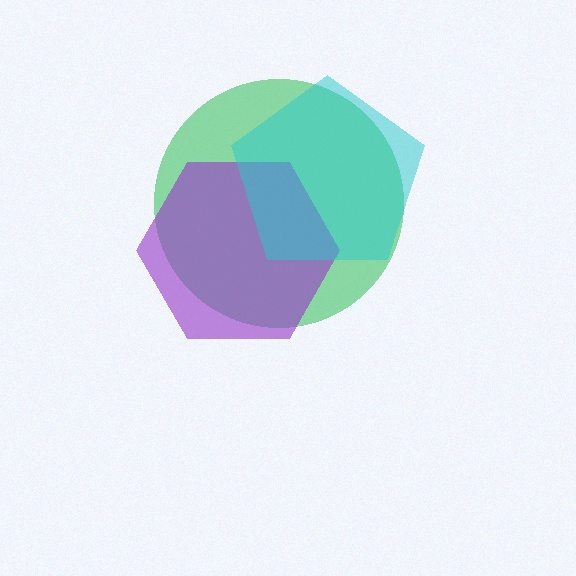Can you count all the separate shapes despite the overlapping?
Yes, there are 3 separate shapes.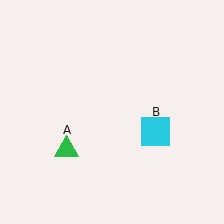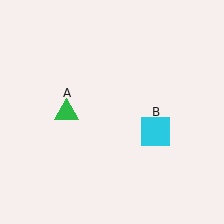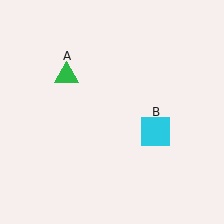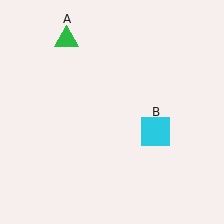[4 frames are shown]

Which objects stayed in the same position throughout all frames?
Cyan square (object B) remained stationary.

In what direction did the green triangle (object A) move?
The green triangle (object A) moved up.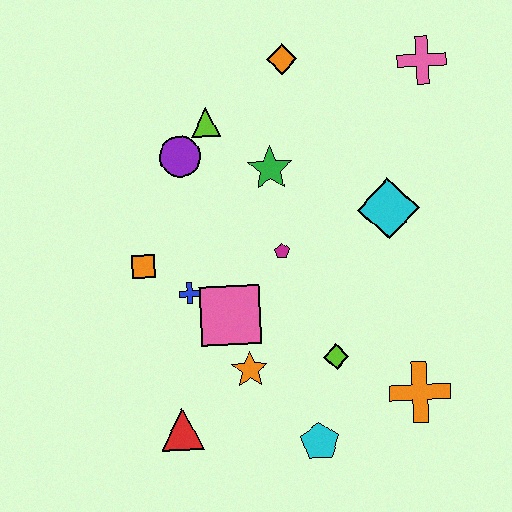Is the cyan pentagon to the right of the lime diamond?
No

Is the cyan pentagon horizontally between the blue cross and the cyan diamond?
Yes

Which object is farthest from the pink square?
The pink cross is farthest from the pink square.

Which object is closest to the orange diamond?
The lime triangle is closest to the orange diamond.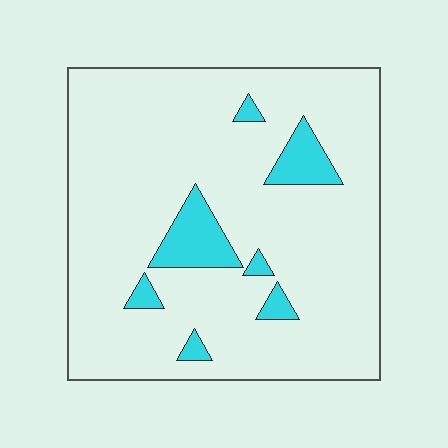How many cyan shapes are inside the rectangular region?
7.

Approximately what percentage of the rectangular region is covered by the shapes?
Approximately 10%.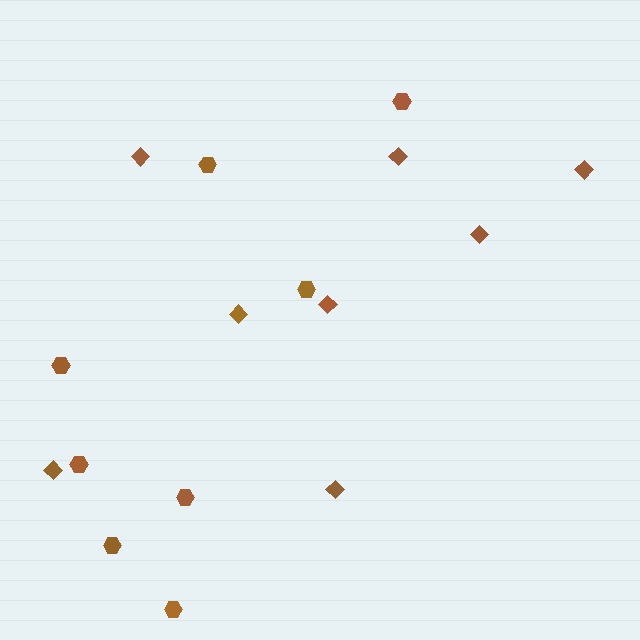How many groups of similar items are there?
There are 2 groups: one group of hexagons (8) and one group of diamonds (8).